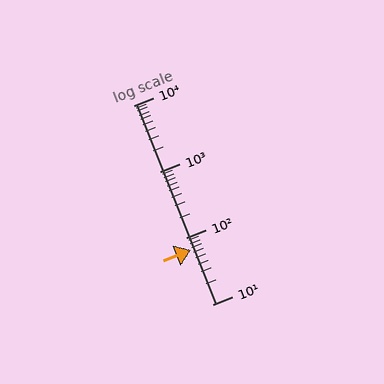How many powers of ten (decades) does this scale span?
The scale spans 3 decades, from 10 to 10000.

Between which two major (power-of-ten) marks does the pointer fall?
The pointer is between 10 and 100.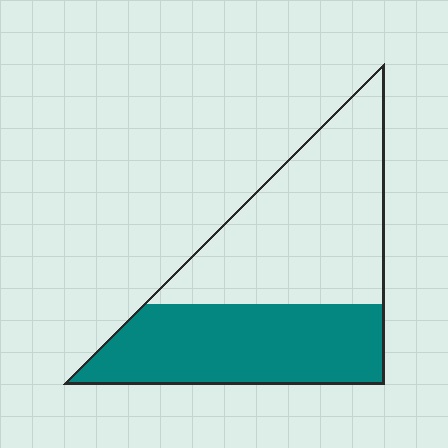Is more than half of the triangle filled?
No.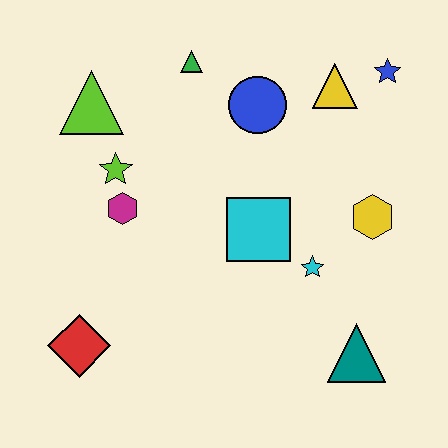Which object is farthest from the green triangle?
The teal triangle is farthest from the green triangle.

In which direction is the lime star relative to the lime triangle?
The lime star is below the lime triangle.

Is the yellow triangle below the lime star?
No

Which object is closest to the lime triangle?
The lime star is closest to the lime triangle.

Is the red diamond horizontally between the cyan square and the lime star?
No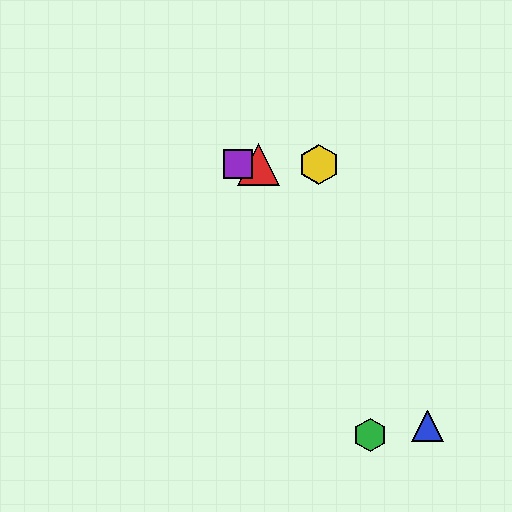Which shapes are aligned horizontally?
The red triangle, the yellow hexagon, the purple square are aligned horizontally.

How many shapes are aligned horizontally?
3 shapes (the red triangle, the yellow hexagon, the purple square) are aligned horizontally.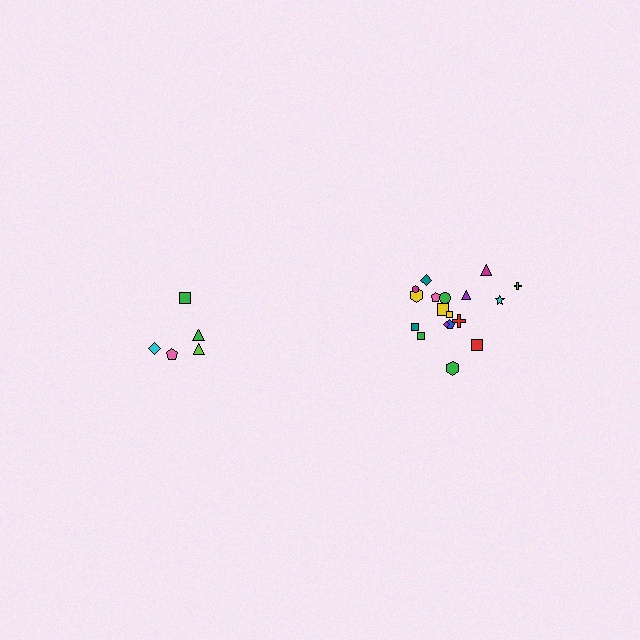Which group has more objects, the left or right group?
The right group.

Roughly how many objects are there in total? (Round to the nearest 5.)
Roughly 25 objects in total.